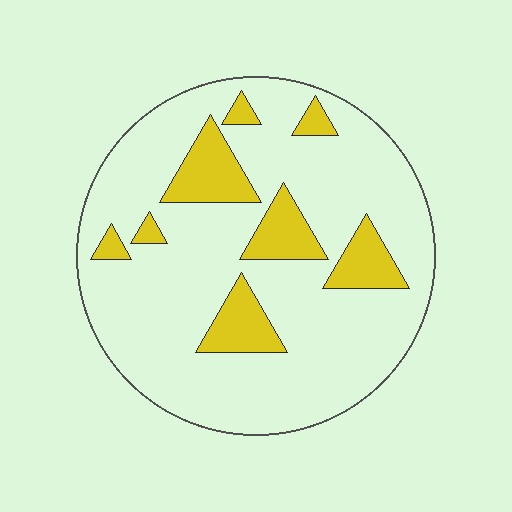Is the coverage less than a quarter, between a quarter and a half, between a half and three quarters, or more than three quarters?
Less than a quarter.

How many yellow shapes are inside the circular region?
8.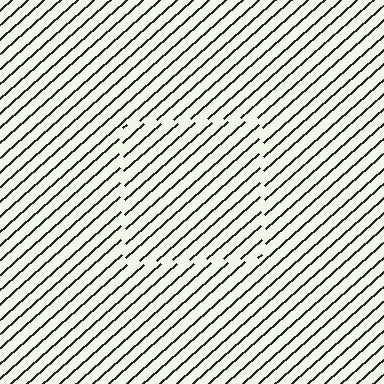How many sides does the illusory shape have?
4 sides — the line-ends trace a square.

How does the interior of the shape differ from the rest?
The interior of the shape contains the same grating, shifted by half a period — the contour is defined by the phase discontinuity where line-ends from the inner and outer gratings abut.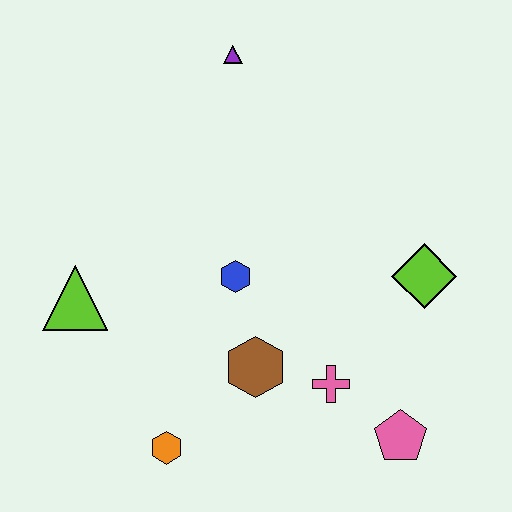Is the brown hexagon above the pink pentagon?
Yes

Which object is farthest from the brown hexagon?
The purple triangle is farthest from the brown hexagon.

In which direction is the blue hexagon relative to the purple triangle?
The blue hexagon is below the purple triangle.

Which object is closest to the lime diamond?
The pink cross is closest to the lime diamond.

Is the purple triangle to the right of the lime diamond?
No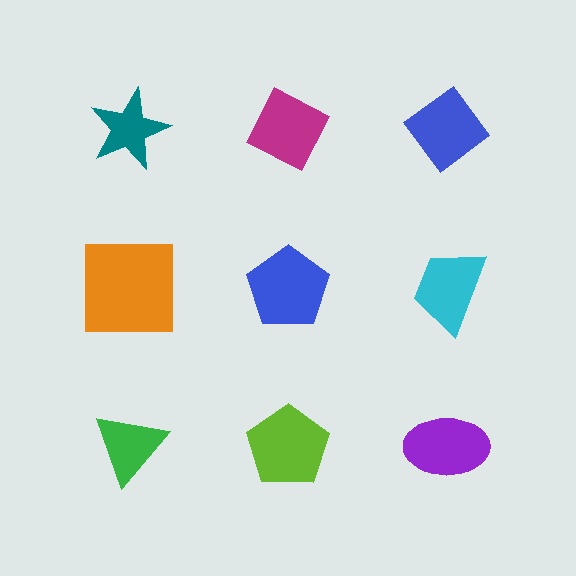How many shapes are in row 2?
3 shapes.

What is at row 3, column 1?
A green triangle.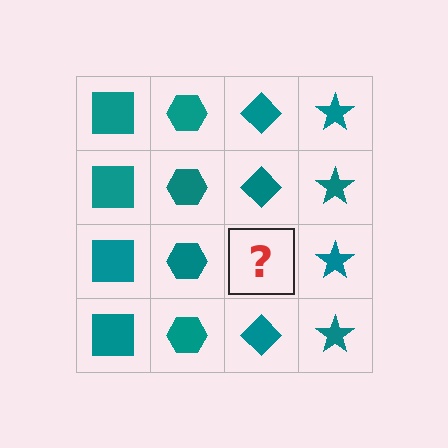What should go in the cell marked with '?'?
The missing cell should contain a teal diamond.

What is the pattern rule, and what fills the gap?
The rule is that each column has a consistent shape. The gap should be filled with a teal diamond.